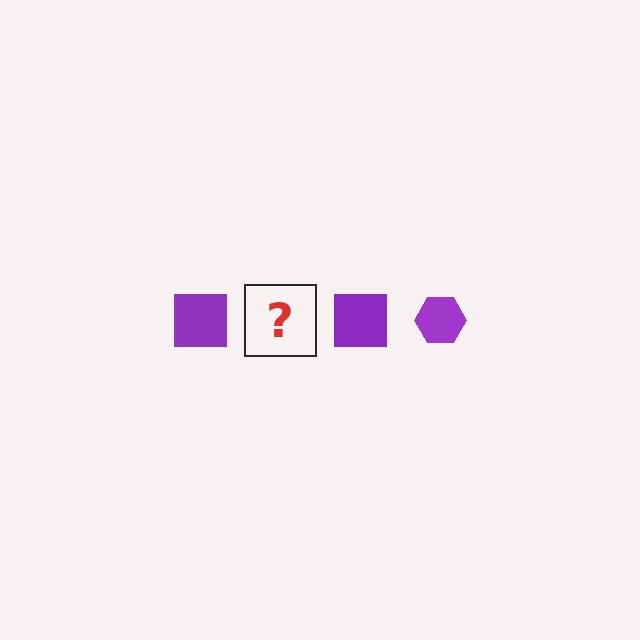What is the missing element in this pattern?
The missing element is a purple hexagon.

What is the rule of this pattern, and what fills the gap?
The rule is that the pattern cycles through square, hexagon shapes in purple. The gap should be filled with a purple hexagon.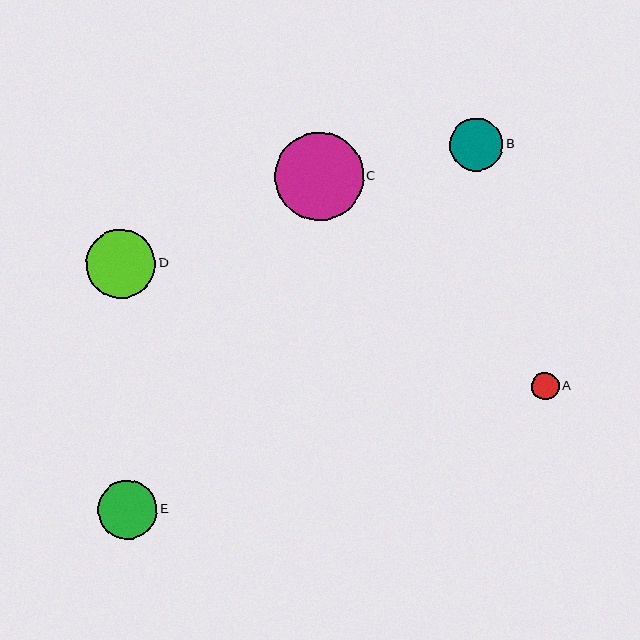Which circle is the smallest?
Circle A is the smallest with a size of approximately 27 pixels.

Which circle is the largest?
Circle C is the largest with a size of approximately 88 pixels.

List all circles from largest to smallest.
From largest to smallest: C, D, E, B, A.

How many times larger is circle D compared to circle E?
Circle D is approximately 1.2 times the size of circle E.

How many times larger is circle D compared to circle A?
Circle D is approximately 2.6 times the size of circle A.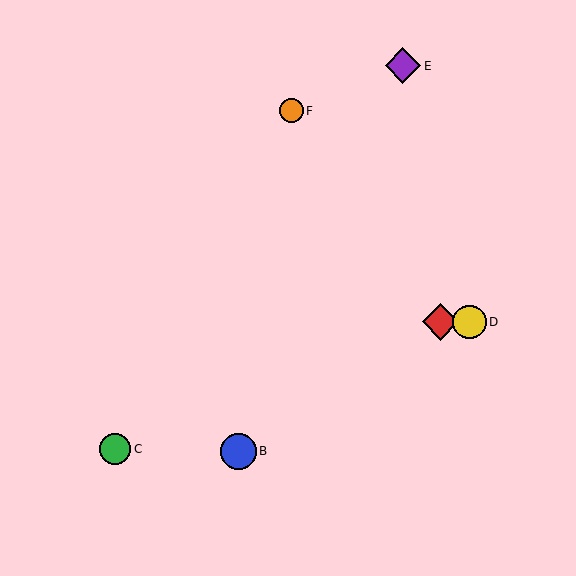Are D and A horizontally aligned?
Yes, both are at y≈322.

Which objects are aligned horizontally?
Objects A, D are aligned horizontally.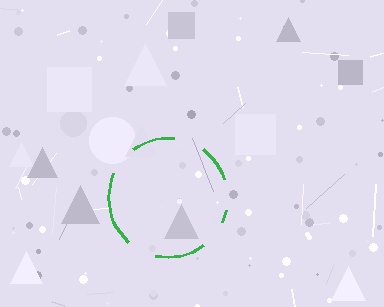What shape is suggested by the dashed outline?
The dashed outline suggests a circle.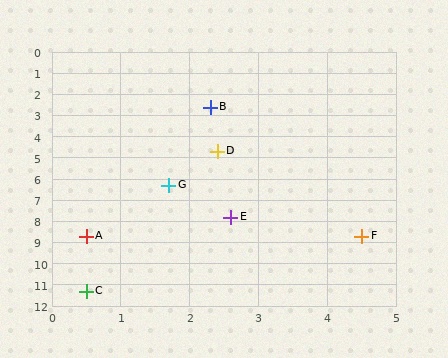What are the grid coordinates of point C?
Point C is at approximately (0.5, 11.3).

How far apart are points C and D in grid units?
Points C and D are about 6.9 grid units apart.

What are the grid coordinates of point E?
Point E is at approximately (2.6, 7.8).